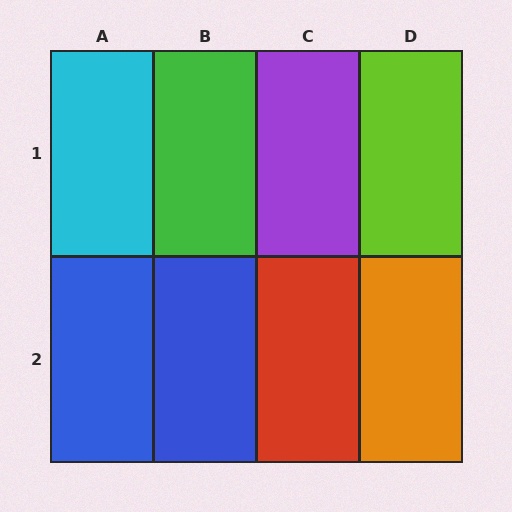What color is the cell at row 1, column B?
Green.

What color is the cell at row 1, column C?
Purple.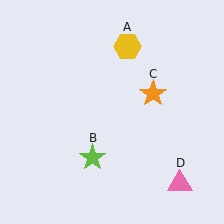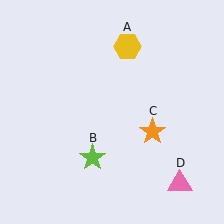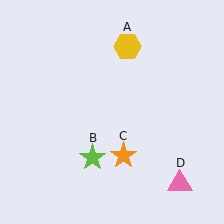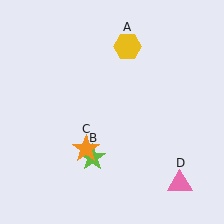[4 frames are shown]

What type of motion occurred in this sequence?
The orange star (object C) rotated clockwise around the center of the scene.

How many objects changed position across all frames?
1 object changed position: orange star (object C).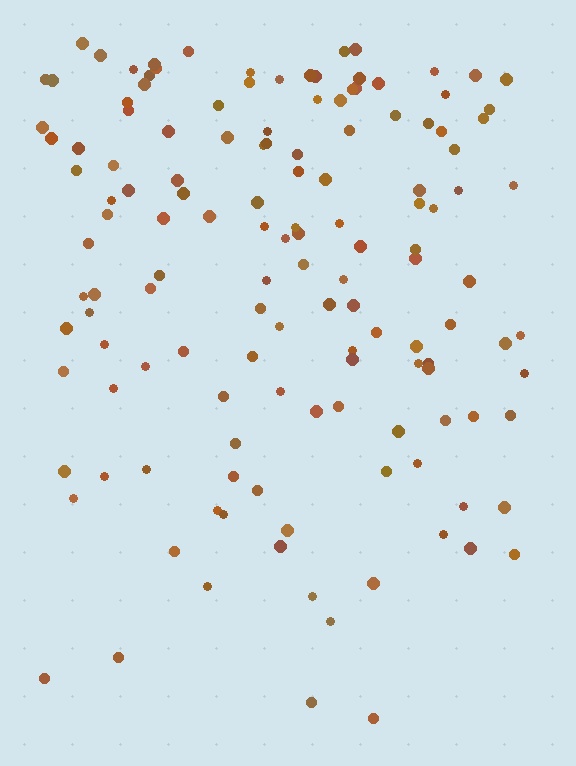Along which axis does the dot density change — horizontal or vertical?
Vertical.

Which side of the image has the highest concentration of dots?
The top.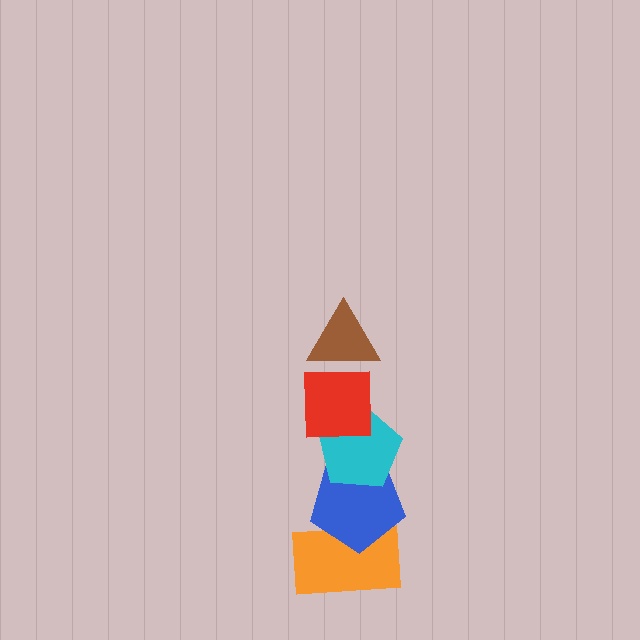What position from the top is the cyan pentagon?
The cyan pentagon is 3rd from the top.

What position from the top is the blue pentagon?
The blue pentagon is 4th from the top.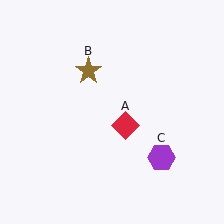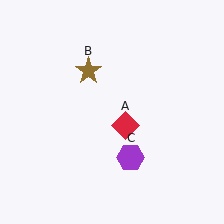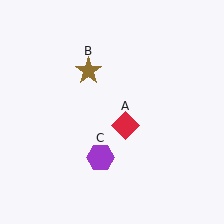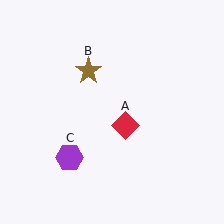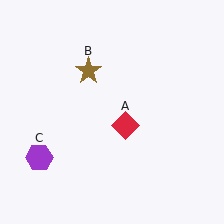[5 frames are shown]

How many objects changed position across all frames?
1 object changed position: purple hexagon (object C).